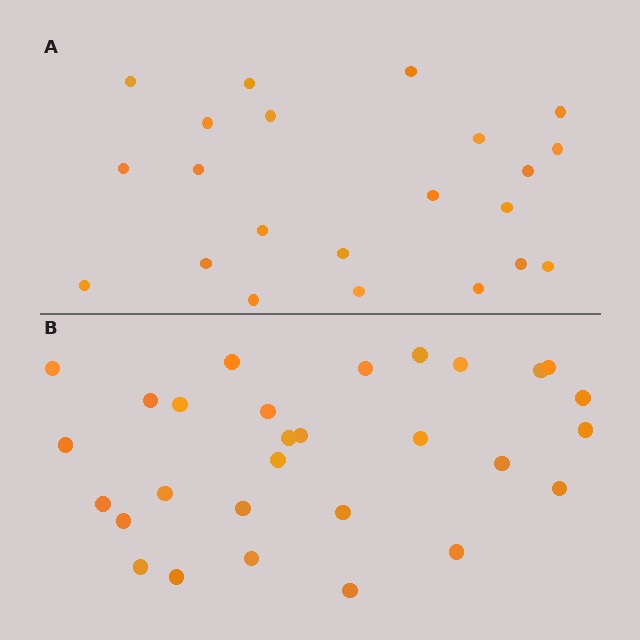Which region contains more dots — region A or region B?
Region B (the bottom region) has more dots.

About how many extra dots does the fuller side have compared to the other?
Region B has roughly 8 or so more dots than region A.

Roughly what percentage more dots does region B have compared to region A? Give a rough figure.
About 30% more.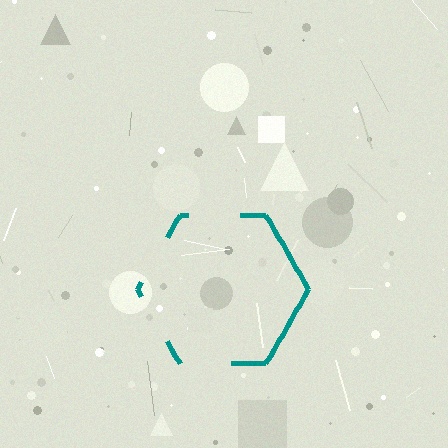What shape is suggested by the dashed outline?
The dashed outline suggests a hexagon.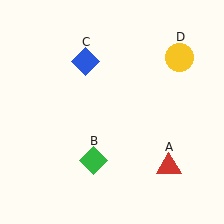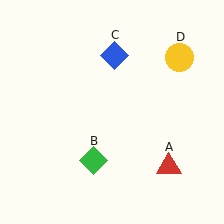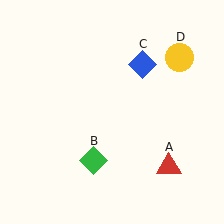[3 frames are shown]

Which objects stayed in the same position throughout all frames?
Red triangle (object A) and green diamond (object B) and yellow circle (object D) remained stationary.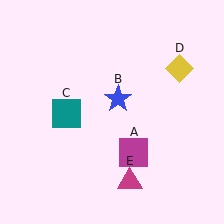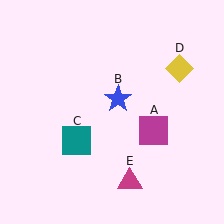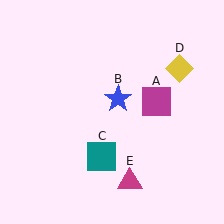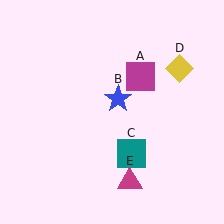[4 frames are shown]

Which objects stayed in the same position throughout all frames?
Blue star (object B) and yellow diamond (object D) and magenta triangle (object E) remained stationary.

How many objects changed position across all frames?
2 objects changed position: magenta square (object A), teal square (object C).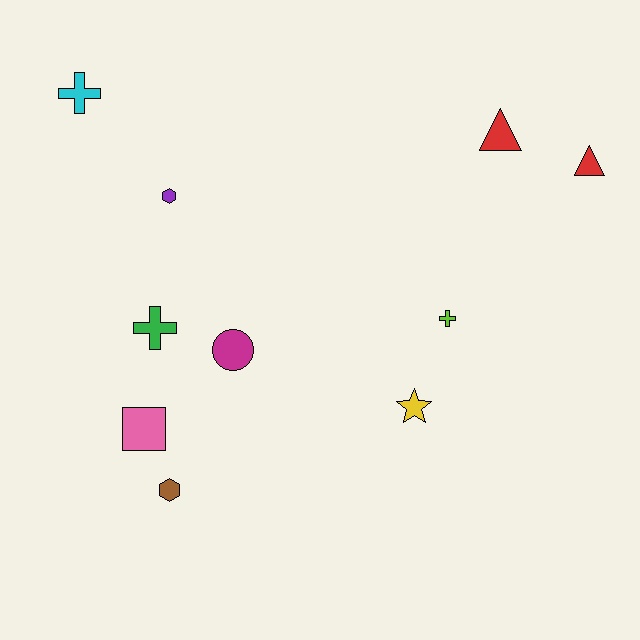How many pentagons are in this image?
There are no pentagons.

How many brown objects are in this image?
There is 1 brown object.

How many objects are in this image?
There are 10 objects.